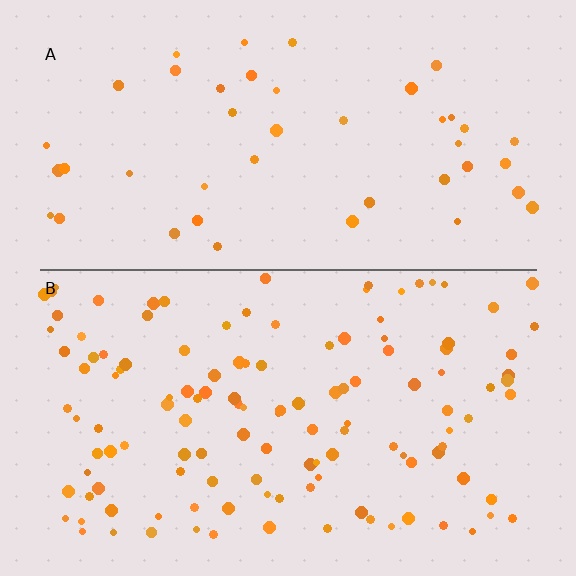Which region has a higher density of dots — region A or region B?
B (the bottom).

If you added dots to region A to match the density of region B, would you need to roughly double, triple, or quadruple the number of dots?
Approximately triple.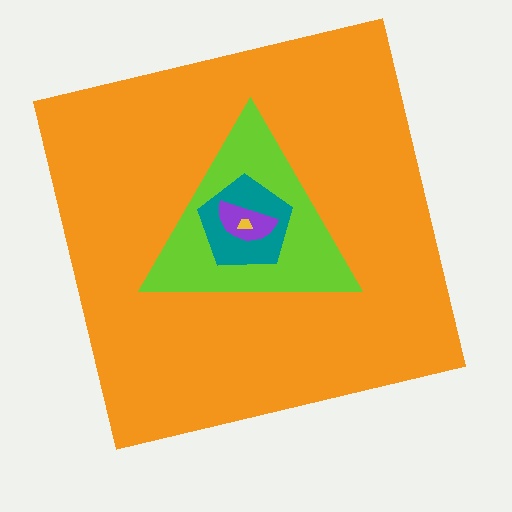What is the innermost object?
The yellow trapezoid.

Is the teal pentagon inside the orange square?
Yes.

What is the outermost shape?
The orange square.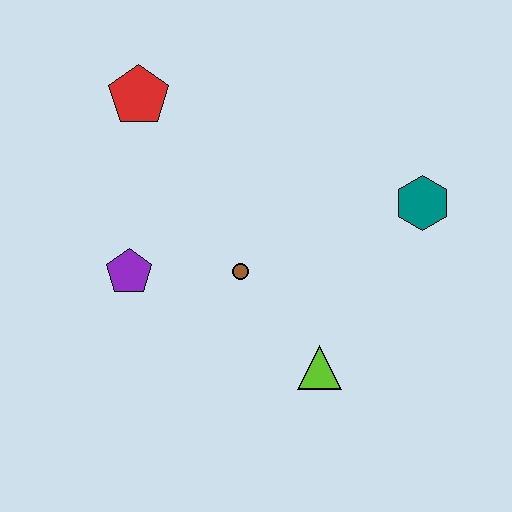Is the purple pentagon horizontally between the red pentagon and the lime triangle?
No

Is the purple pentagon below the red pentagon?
Yes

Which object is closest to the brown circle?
The purple pentagon is closest to the brown circle.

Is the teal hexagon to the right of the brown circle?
Yes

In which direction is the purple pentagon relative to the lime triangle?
The purple pentagon is to the left of the lime triangle.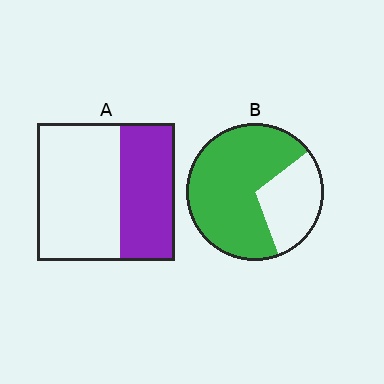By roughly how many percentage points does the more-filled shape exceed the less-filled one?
By roughly 30 percentage points (B over A).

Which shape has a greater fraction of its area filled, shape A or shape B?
Shape B.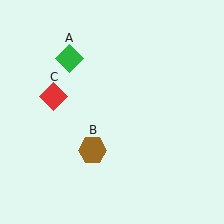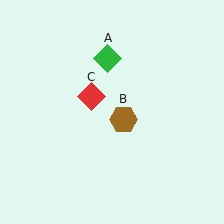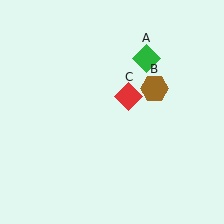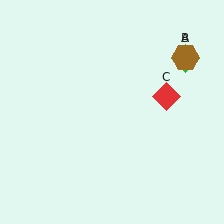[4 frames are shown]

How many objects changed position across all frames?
3 objects changed position: green diamond (object A), brown hexagon (object B), red diamond (object C).